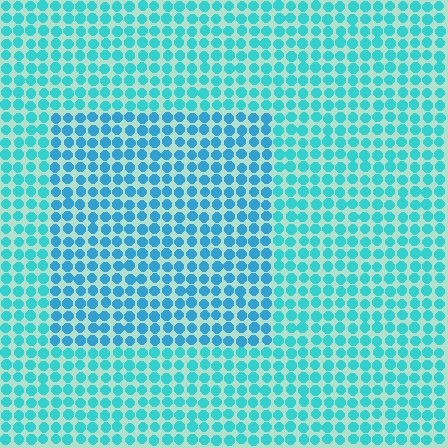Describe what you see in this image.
The image is filled with small cyan elements in a uniform arrangement. A rectangle-shaped region is visible where the elements are tinted to a slightly different hue, forming a subtle color boundary.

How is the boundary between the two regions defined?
The boundary is defined purely by a slight shift in hue (about 20 degrees). Spacing, size, and orientation are identical on both sides.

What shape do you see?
I see a rectangle.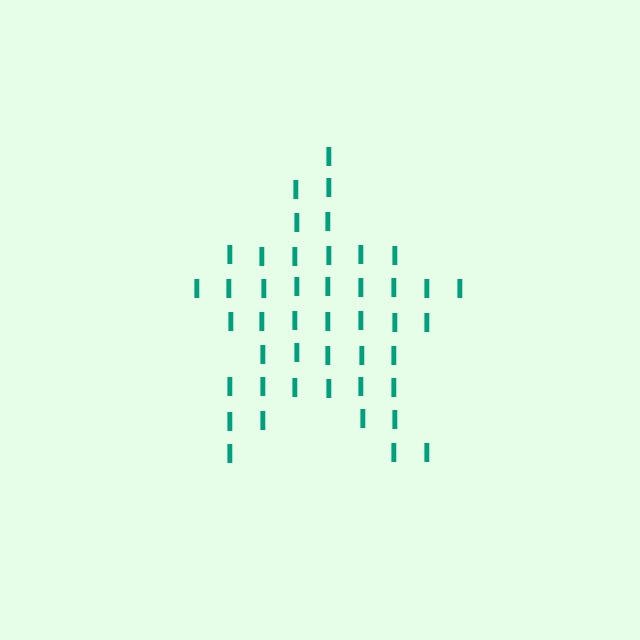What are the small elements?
The small elements are letter I's.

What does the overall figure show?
The overall figure shows a star.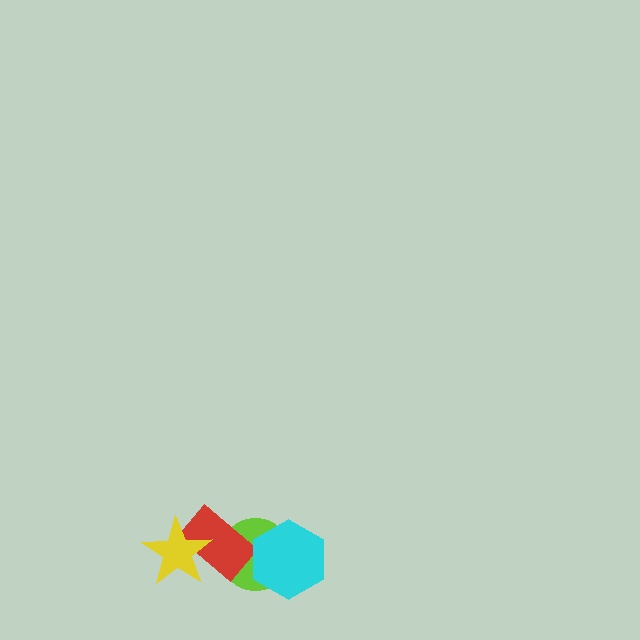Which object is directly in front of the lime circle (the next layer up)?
The red rectangle is directly in front of the lime circle.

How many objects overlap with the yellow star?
1 object overlaps with the yellow star.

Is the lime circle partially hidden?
Yes, it is partially covered by another shape.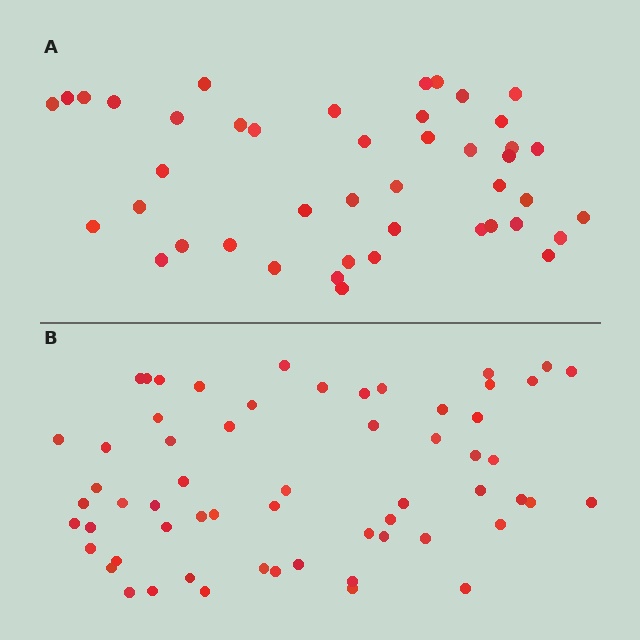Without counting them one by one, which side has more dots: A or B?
Region B (the bottom region) has more dots.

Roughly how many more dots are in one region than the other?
Region B has approximately 15 more dots than region A.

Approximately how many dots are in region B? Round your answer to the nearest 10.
About 60 dots.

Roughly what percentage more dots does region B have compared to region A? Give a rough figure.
About 35% more.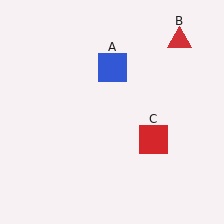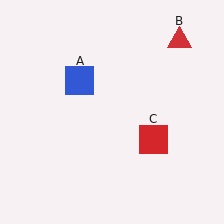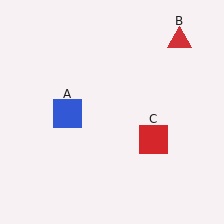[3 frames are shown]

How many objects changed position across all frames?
1 object changed position: blue square (object A).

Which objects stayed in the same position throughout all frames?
Red triangle (object B) and red square (object C) remained stationary.